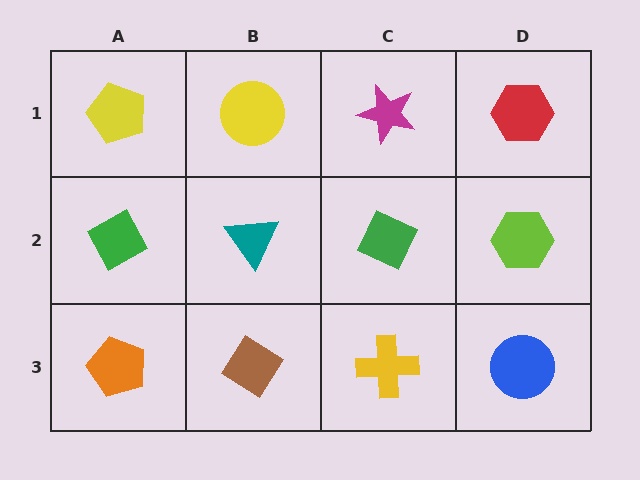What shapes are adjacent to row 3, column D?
A lime hexagon (row 2, column D), a yellow cross (row 3, column C).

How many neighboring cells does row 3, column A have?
2.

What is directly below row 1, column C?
A green diamond.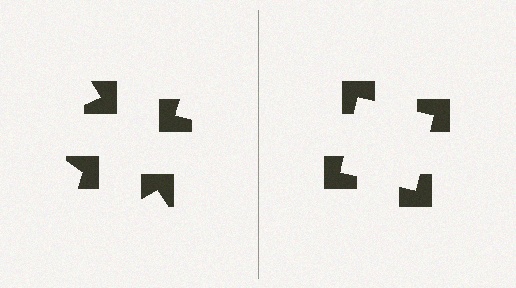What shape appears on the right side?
An illusory square.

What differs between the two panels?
The notched squares are positioned identically on both sides; only the wedge orientations differ. On the right they align to a square; on the left they are misaligned.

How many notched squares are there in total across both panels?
8 — 4 on each side.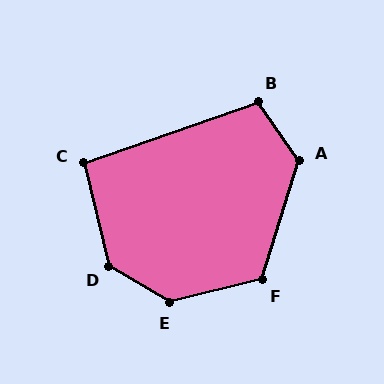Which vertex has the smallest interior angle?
C, at approximately 96 degrees.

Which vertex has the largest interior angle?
E, at approximately 136 degrees.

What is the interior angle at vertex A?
Approximately 128 degrees (obtuse).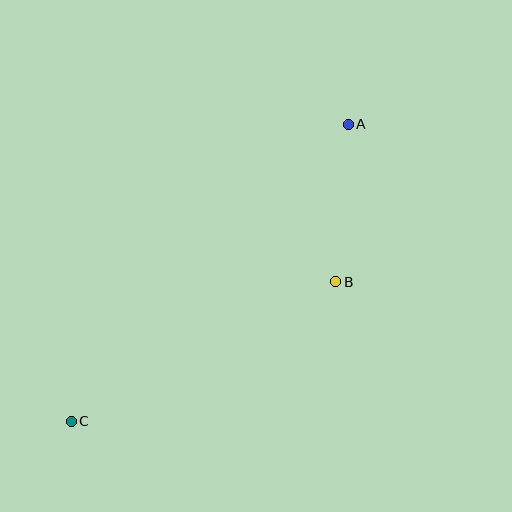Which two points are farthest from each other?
Points A and C are farthest from each other.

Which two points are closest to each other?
Points A and B are closest to each other.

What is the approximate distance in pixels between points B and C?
The distance between B and C is approximately 299 pixels.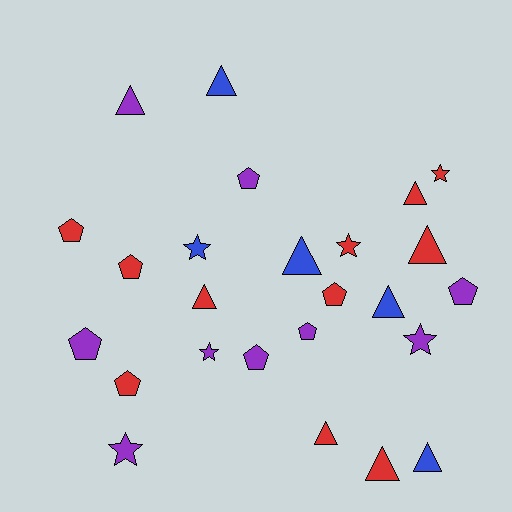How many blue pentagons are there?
There are no blue pentagons.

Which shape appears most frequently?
Triangle, with 10 objects.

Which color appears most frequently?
Red, with 11 objects.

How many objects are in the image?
There are 25 objects.